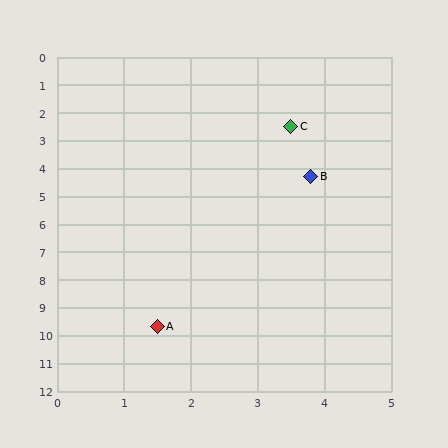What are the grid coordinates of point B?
Point B is at approximately (3.8, 4.3).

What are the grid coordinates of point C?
Point C is at approximately (3.5, 2.5).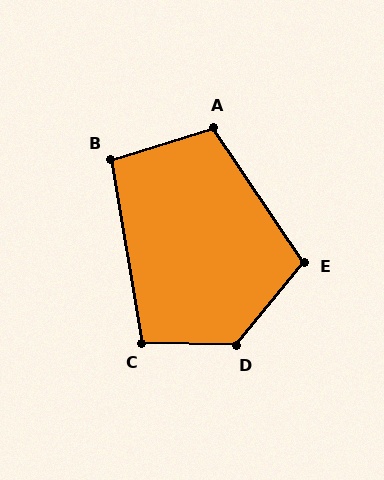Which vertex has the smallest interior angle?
B, at approximately 98 degrees.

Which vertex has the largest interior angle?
D, at approximately 128 degrees.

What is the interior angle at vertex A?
Approximately 107 degrees (obtuse).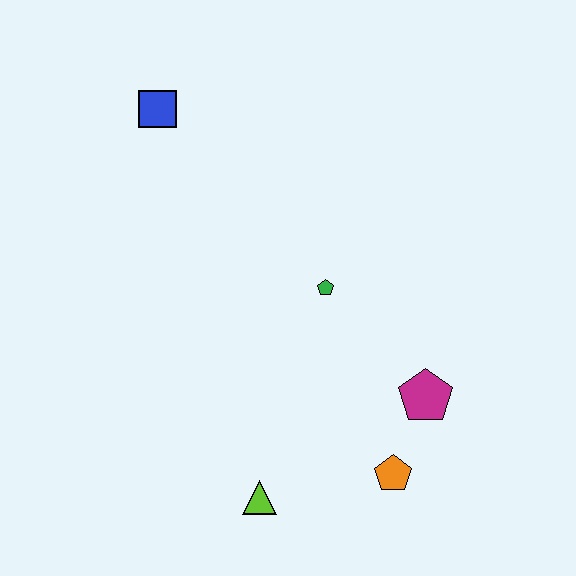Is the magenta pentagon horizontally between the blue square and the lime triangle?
No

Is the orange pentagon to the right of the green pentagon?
Yes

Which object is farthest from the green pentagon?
The blue square is farthest from the green pentagon.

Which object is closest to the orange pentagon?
The magenta pentagon is closest to the orange pentagon.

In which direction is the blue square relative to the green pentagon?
The blue square is above the green pentagon.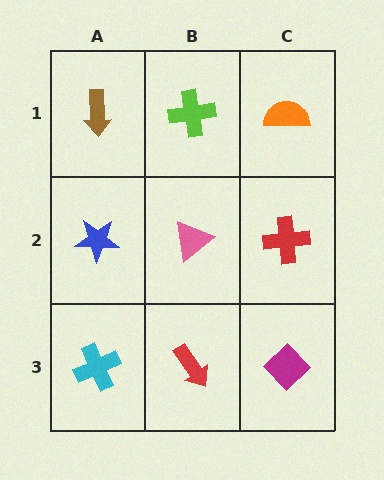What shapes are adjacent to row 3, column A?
A blue star (row 2, column A), a red arrow (row 3, column B).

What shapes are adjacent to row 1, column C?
A red cross (row 2, column C), a lime cross (row 1, column B).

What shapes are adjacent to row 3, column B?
A pink triangle (row 2, column B), a cyan cross (row 3, column A), a magenta diamond (row 3, column C).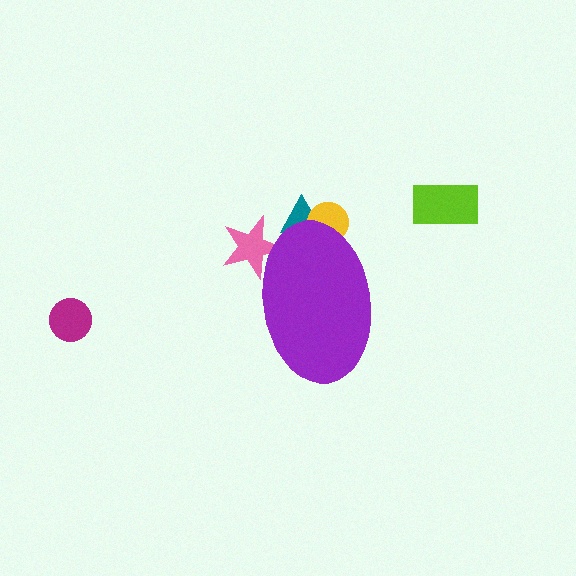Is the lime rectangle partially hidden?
No, the lime rectangle is fully visible.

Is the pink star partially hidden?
Yes, the pink star is partially hidden behind the purple ellipse.